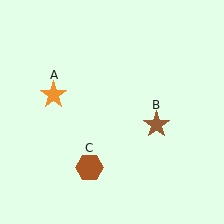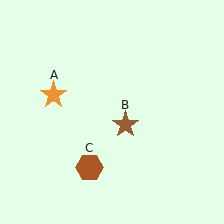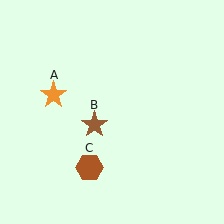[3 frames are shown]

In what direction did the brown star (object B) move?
The brown star (object B) moved left.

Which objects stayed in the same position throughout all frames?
Orange star (object A) and brown hexagon (object C) remained stationary.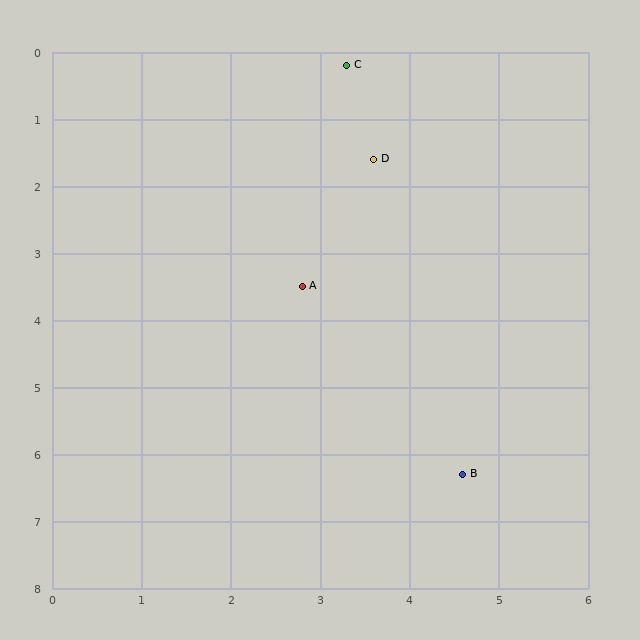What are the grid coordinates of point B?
Point B is at approximately (4.6, 6.3).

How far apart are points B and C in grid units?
Points B and C are about 6.2 grid units apart.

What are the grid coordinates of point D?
Point D is at approximately (3.6, 1.6).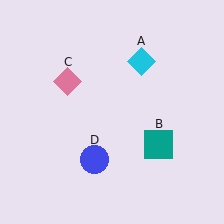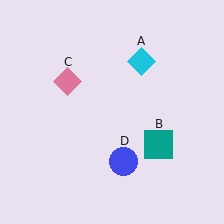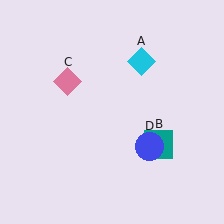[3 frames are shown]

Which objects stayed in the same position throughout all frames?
Cyan diamond (object A) and teal square (object B) and pink diamond (object C) remained stationary.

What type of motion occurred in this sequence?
The blue circle (object D) rotated counterclockwise around the center of the scene.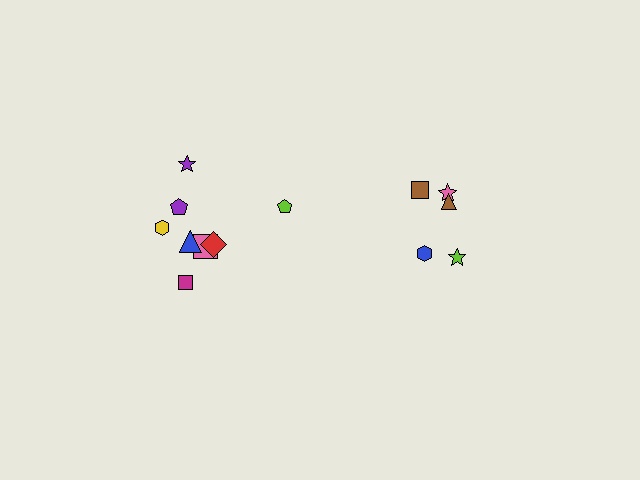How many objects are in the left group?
There are 8 objects.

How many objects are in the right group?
There are 5 objects.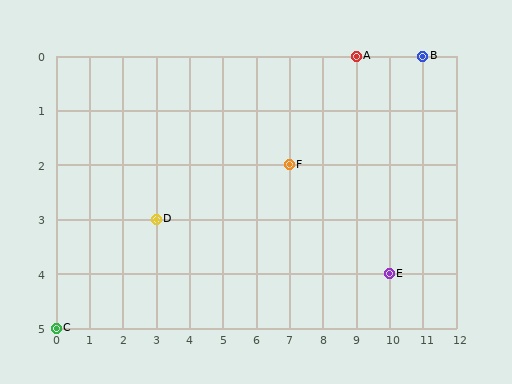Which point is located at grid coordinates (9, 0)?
Point A is at (9, 0).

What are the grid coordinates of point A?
Point A is at grid coordinates (9, 0).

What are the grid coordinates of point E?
Point E is at grid coordinates (10, 4).